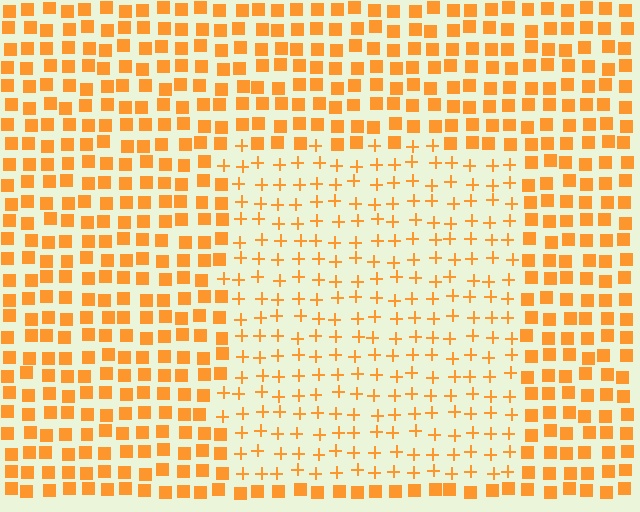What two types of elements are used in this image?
The image uses plus signs inside the rectangle region and squares outside it.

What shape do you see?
I see a rectangle.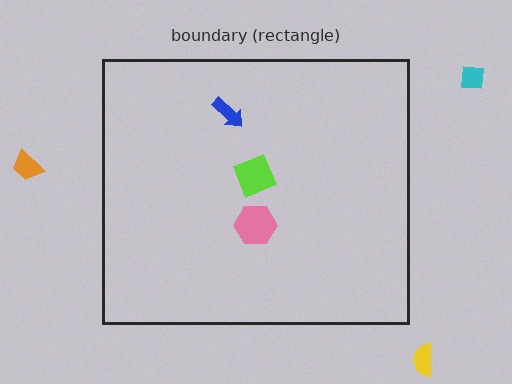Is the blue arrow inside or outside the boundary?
Inside.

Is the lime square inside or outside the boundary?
Inside.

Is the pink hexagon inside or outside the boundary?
Inside.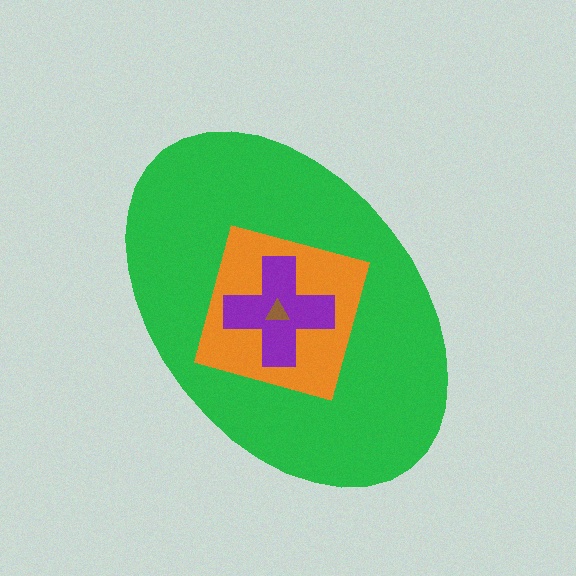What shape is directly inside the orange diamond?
The purple cross.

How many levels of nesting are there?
4.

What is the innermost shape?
The brown triangle.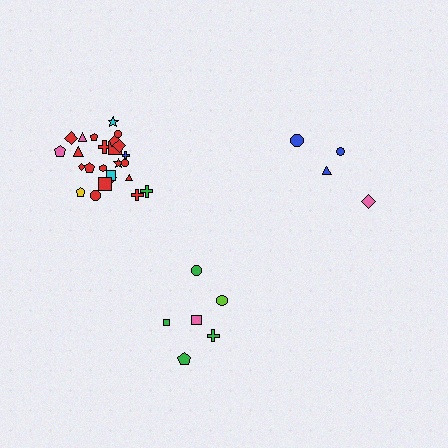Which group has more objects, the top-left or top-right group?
The top-left group.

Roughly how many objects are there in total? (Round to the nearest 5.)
Roughly 35 objects in total.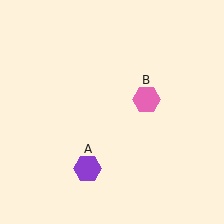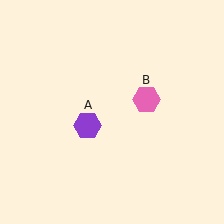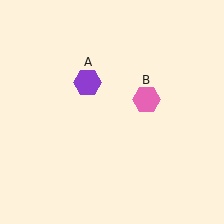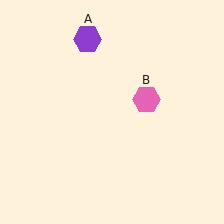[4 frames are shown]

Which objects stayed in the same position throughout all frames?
Pink hexagon (object B) remained stationary.